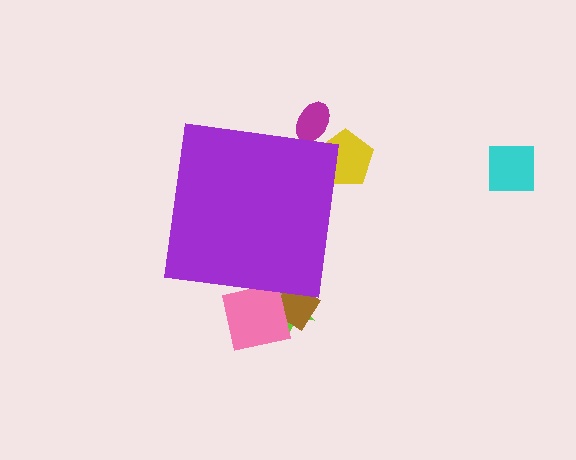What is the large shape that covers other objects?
A purple square.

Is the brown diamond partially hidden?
Yes, the brown diamond is partially hidden behind the purple square.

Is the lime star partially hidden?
Yes, the lime star is partially hidden behind the purple square.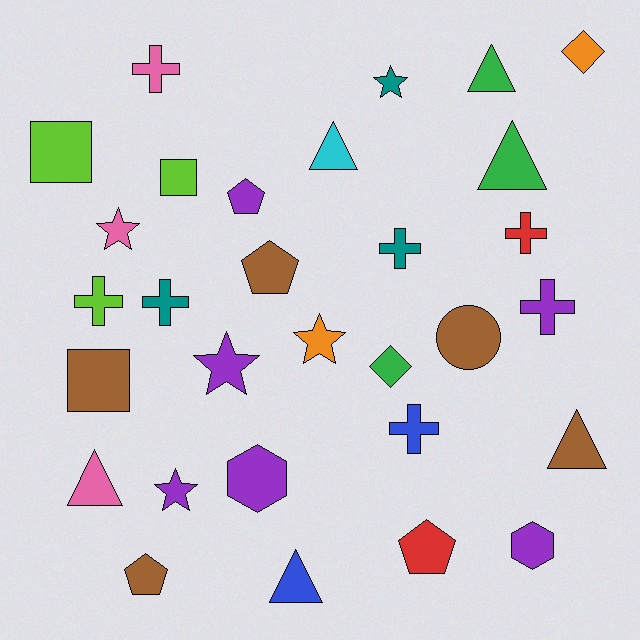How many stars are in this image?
There are 5 stars.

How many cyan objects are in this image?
There is 1 cyan object.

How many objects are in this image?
There are 30 objects.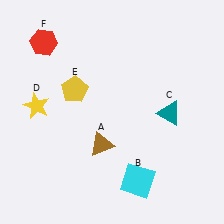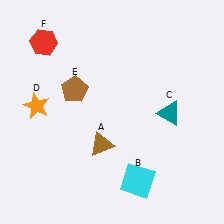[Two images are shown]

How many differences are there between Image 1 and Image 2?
There are 2 differences between the two images.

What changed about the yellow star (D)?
In Image 1, D is yellow. In Image 2, it changed to orange.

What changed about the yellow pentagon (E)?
In Image 1, E is yellow. In Image 2, it changed to brown.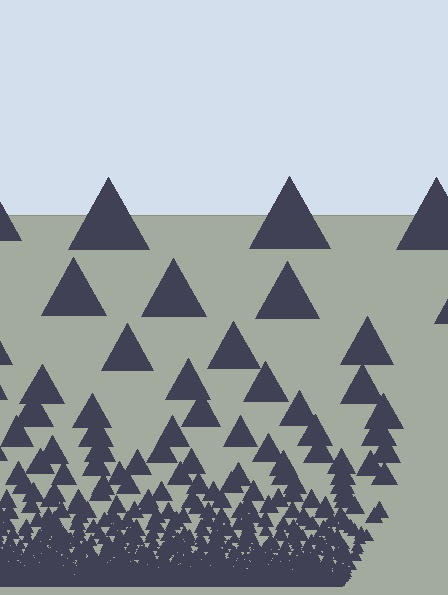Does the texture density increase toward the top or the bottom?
Density increases toward the bottom.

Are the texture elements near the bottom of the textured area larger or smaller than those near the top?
Smaller. The gradient is inverted — elements near the bottom are smaller and denser.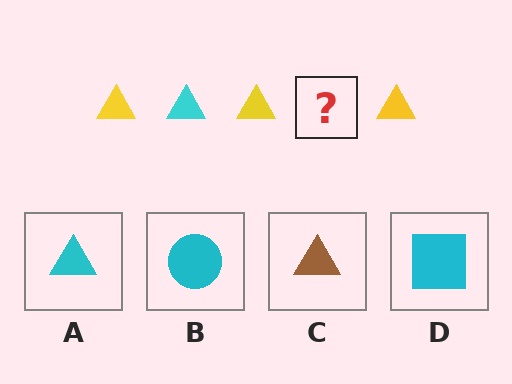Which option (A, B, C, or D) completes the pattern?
A.